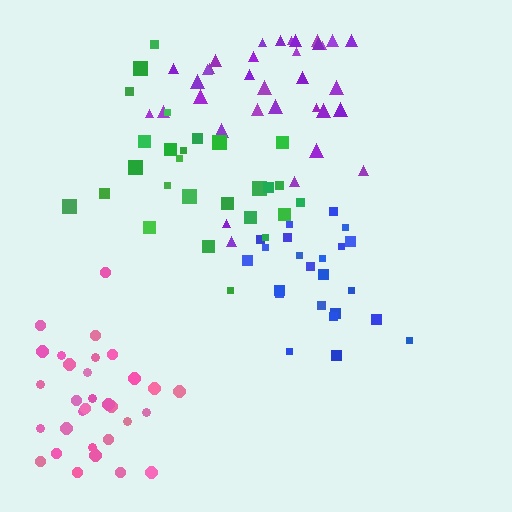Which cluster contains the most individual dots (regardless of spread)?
Purple (34).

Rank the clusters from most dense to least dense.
pink, blue, green, purple.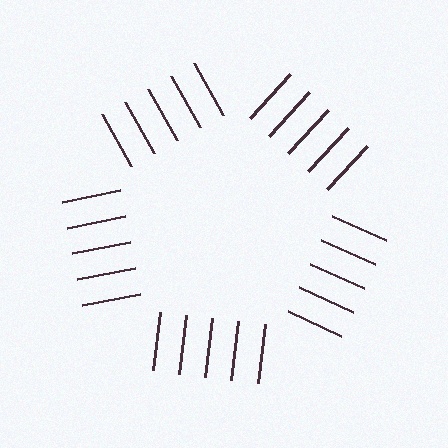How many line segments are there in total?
25 — 5 along each of the 5 edges.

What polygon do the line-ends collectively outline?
An illusory pentagon — the line segments terminate on its edges but no continuous stroke is drawn.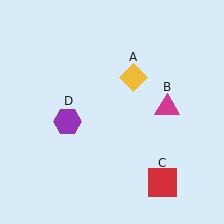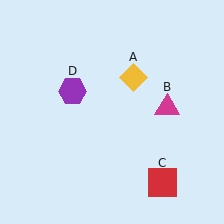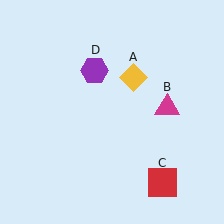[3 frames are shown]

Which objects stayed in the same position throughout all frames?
Yellow diamond (object A) and magenta triangle (object B) and red square (object C) remained stationary.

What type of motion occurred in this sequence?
The purple hexagon (object D) rotated clockwise around the center of the scene.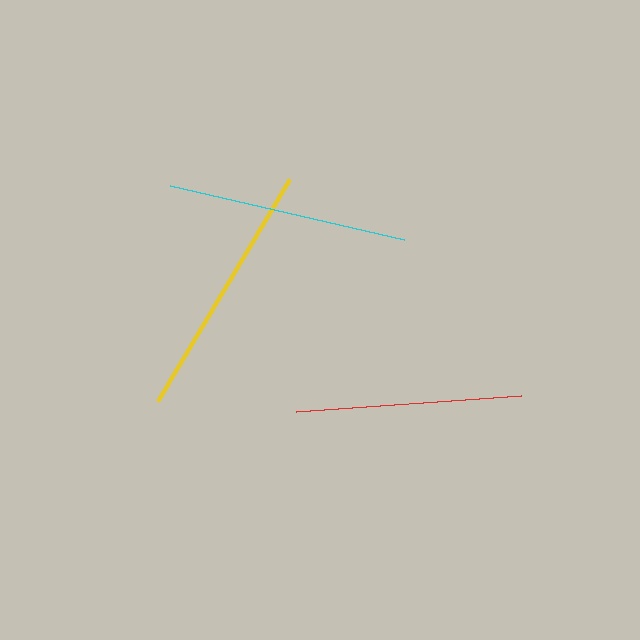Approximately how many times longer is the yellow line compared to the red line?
The yellow line is approximately 1.1 times the length of the red line.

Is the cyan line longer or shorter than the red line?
The cyan line is longer than the red line.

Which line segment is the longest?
The yellow line is the longest at approximately 258 pixels.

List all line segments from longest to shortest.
From longest to shortest: yellow, cyan, red.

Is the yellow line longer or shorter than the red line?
The yellow line is longer than the red line.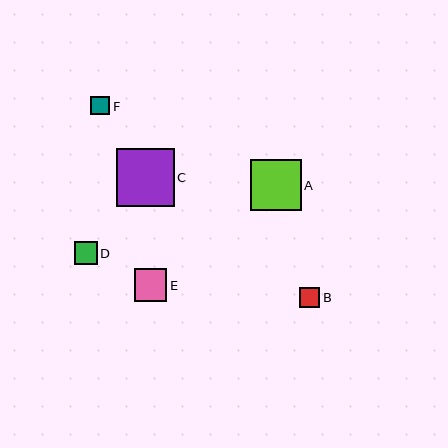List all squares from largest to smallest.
From largest to smallest: C, A, E, D, B, F.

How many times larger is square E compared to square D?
Square E is approximately 1.4 times the size of square D.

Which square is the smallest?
Square F is the smallest with a size of approximately 19 pixels.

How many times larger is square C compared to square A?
Square C is approximately 1.1 times the size of square A.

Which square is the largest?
Square C is the largest with a size of approximately 58 pixels.